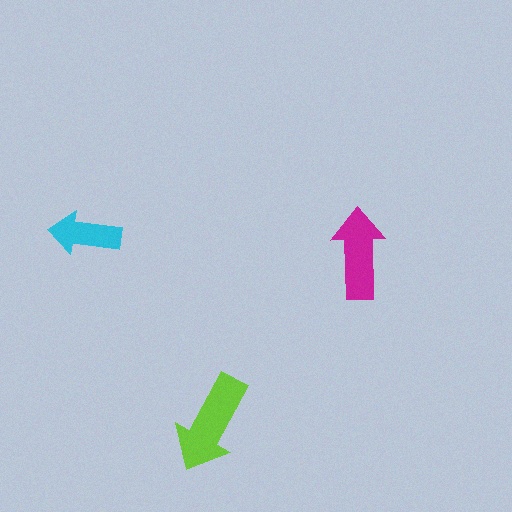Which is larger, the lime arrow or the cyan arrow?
The lime one.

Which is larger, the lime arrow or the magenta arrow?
The lime one.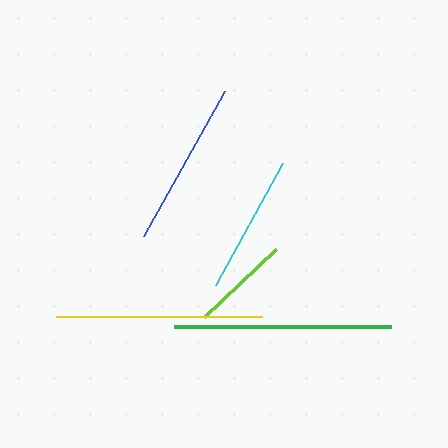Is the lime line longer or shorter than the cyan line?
The cyan line is longer than the lime line.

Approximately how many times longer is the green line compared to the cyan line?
The green line is approximately 1.6 times the length of the cyan line.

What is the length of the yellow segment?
The yellow segment is approximately 205 pixels long.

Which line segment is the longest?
The green line is the longest at approximately 218 pixels.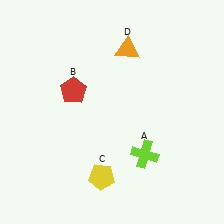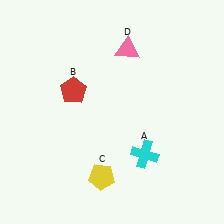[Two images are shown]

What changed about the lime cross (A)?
In Image 1, A is lime. In Image 2, it changed to cyan.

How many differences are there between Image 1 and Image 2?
There are 2 differences between the two images.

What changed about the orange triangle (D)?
In Image 1, D is orange. In Image 2, it changed to pink.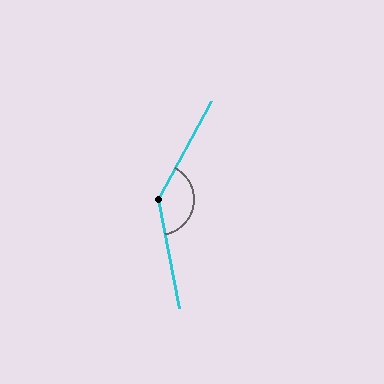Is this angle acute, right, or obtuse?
It is obtuse.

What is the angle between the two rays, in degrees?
Approximately 141 degrees.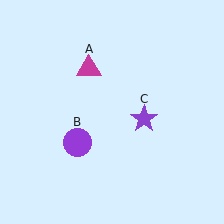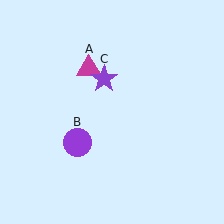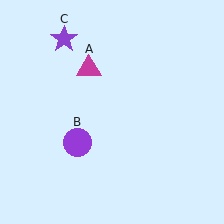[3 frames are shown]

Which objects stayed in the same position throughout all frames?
Magenta triangle (object A) and purple circle (object B) remained stationary.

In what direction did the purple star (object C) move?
The purple star (object C) moved up and to the left.